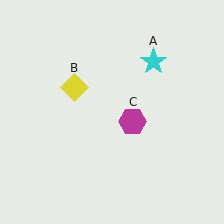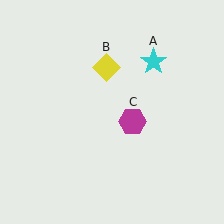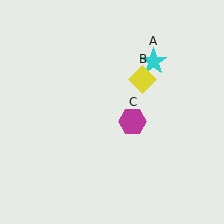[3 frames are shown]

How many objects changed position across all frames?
1 object changed position: yellow diamond (object B).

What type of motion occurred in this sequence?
The yellow diamond (object B) rotated clockwise around the center of the scene.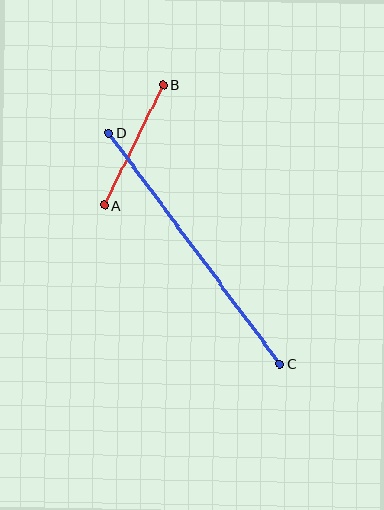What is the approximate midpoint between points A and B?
The midpoint is at approximately (134, 145) pixels.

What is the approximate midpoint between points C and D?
The midpoint is at approximately (194, 248) pixels.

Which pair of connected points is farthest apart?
Points C and D are farthest apart.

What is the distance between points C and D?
The distance is approximately 287 pixels.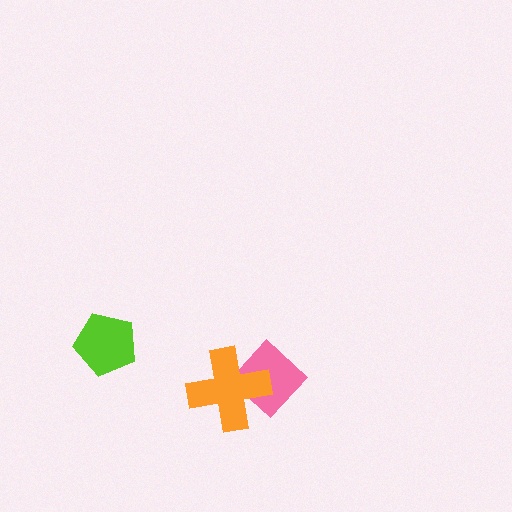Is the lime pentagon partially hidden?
No, no other shape covers it.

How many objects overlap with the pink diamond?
1 object overlaps with the pink diamond.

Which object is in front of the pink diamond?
The orange cross is in front of the pink diamond.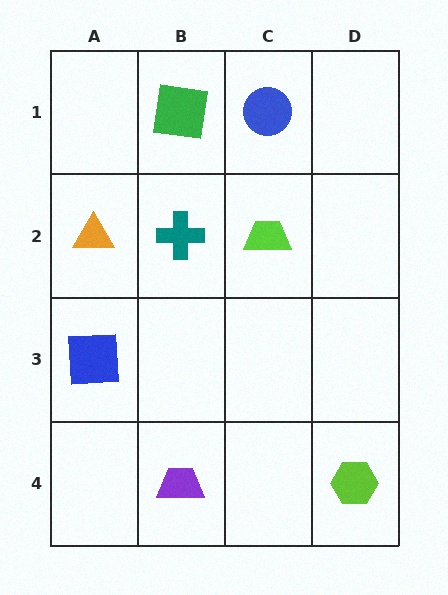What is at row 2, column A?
An orange triangle.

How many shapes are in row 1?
2 shapes.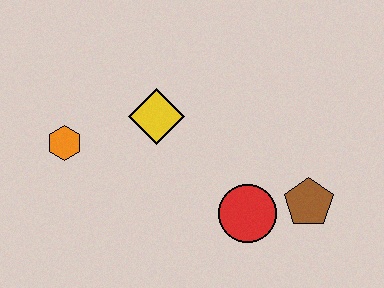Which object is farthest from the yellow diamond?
The brown pentagon is farthest from the yellow diamond.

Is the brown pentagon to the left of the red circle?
No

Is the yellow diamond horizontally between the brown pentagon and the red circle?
No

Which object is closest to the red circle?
The brown pentagon is closest to the red circle.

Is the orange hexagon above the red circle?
Yes